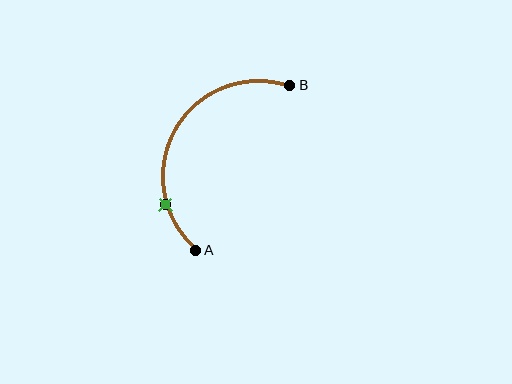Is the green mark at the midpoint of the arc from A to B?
No. The green mark lies on the arc but is closer to endpoint A. The arc midpoint would be at the point on the curve equidistant along the arc from both A and B.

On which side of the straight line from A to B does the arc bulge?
The arc bulges to the left of the straight line connecting A and B.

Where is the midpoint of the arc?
The arc midpoint is the point on the curve farthest from the straight line joining A and B. It sits to the left of that line.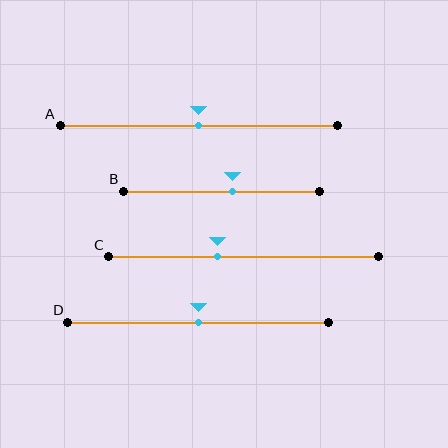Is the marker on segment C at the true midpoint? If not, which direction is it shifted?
No, the marker on segment C is shifted to the left by about 10% of the segment length.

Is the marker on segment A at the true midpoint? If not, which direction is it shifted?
Yes, the marker on segment A is at the true midpoint.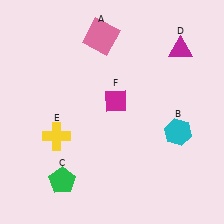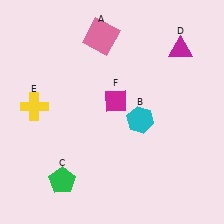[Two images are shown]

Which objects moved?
The objects that moved are: the cyan hexagon (B), the yellow cross (E).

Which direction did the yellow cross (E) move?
The yellow cross (E) moved up.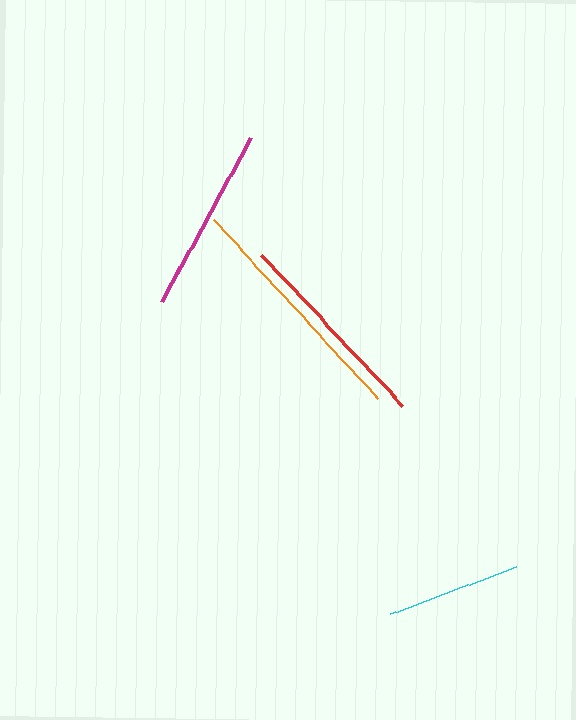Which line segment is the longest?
The orange line is the longest at approximately 243 pixels.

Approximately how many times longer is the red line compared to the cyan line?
The red line is approximately 1.5 times the length of the cyan line.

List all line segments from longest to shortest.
From longest to shortest: orange, red, magenta, cyan.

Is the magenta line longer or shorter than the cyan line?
The magenta line is longer than the cyan line.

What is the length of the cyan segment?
The cyan segment is approximately 135 pixels long.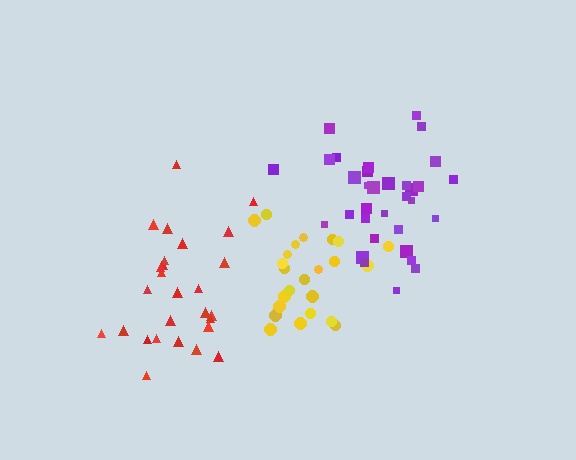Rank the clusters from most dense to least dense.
purple, yellow, red.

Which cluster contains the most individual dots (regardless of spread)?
Purple (33).